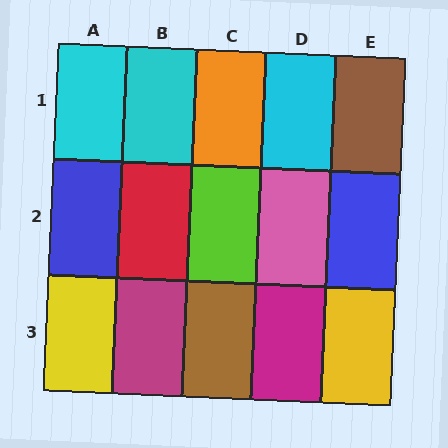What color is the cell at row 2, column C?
Lime.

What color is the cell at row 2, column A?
Blue.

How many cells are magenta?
2 cells are magenta.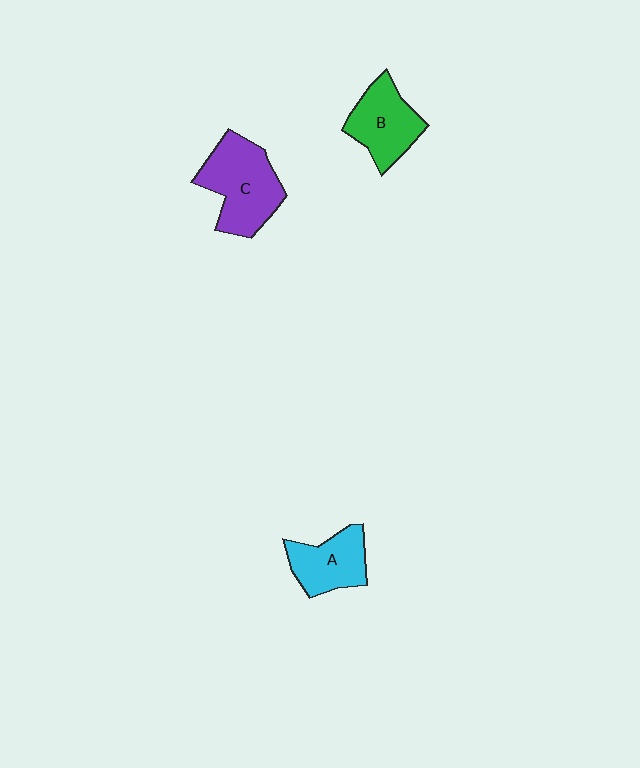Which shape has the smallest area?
Shape A (cyan).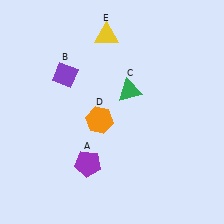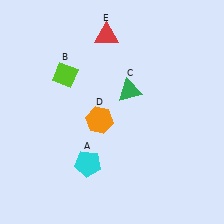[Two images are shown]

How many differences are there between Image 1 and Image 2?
There are 3 differences between the two images.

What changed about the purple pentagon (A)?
In Image 1, A is purple. In Image 2, it changed to cyan.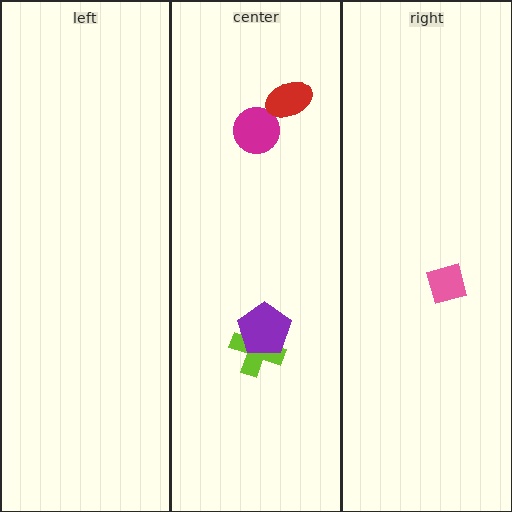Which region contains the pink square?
The right region.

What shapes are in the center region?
The lime cross, the magenta circle, the purple pentagon, the red ellipse.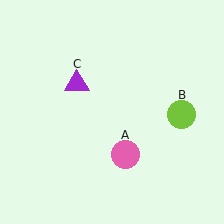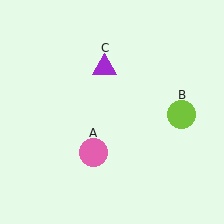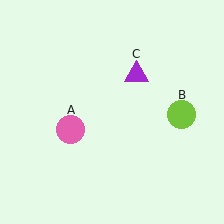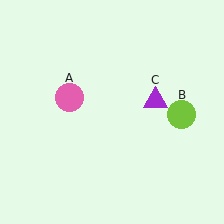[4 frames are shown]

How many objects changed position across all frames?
2 objects changed position: pink circle (object A), purple triangle (object C).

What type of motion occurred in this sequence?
The pink circle (object A), purple triangle (object C) rotated clockwise around the center of the scene.